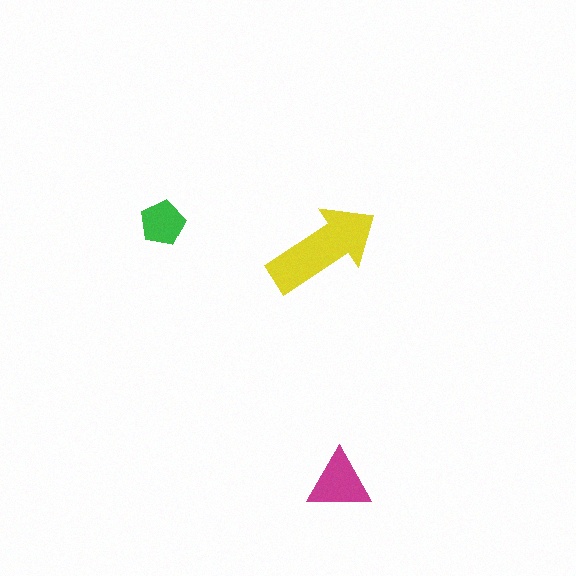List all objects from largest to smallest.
The yellow arrow, the magenta triangle, the green pentagon.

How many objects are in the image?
There are 3 objects in the image.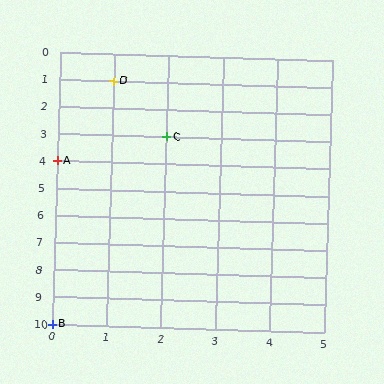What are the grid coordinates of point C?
Point C is at grid coordinates (2, 3).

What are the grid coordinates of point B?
Point B is at grid coordinates (0, 10).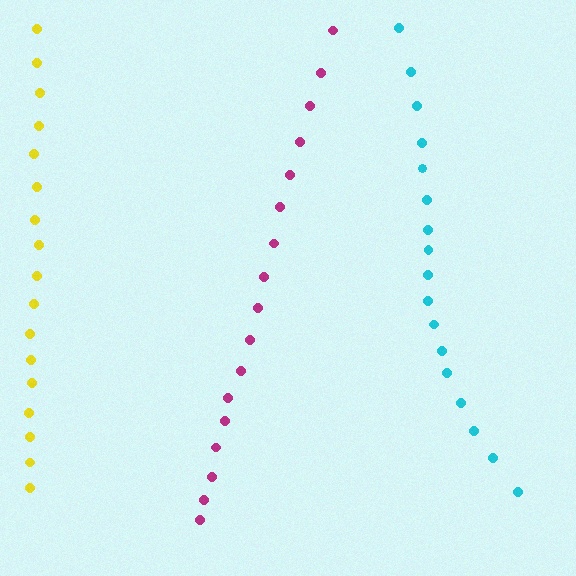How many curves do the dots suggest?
There are 3 distinct paths.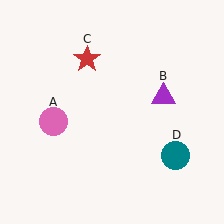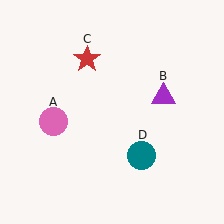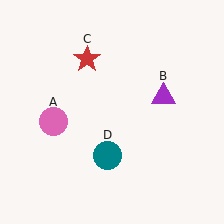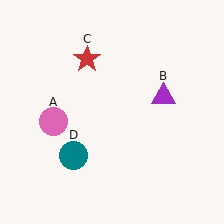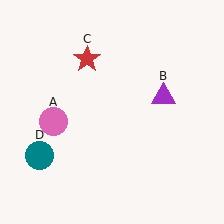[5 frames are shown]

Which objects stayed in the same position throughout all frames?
Pink circle (object A) and purple triangle (object B) and red star (object C) remained stationary.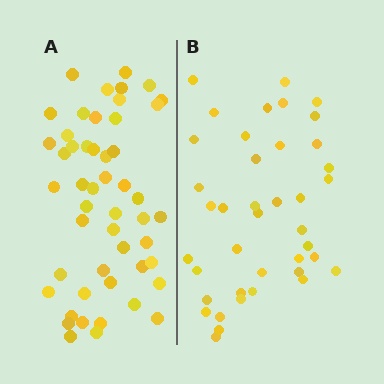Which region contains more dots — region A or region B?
Region A (the left region) has more dots.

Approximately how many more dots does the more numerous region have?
Region A has roughly 10 or so more dots than region B.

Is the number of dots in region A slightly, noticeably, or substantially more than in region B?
Region A has noticeably more, but not dramatically so. The ratio is roughly 1.2 to 1.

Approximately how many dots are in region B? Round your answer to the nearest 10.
About 40 dots.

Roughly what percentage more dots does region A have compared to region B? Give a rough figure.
About 25% more.